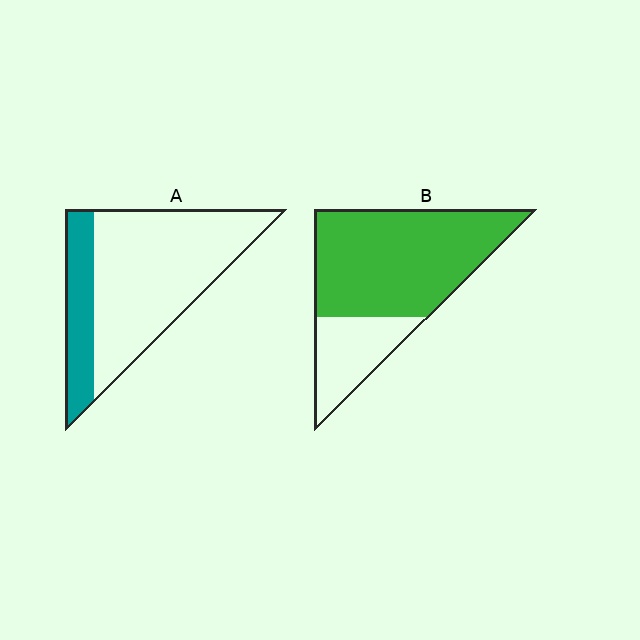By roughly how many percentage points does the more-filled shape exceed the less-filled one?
By roughly 50 percentage points (B over A).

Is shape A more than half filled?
No.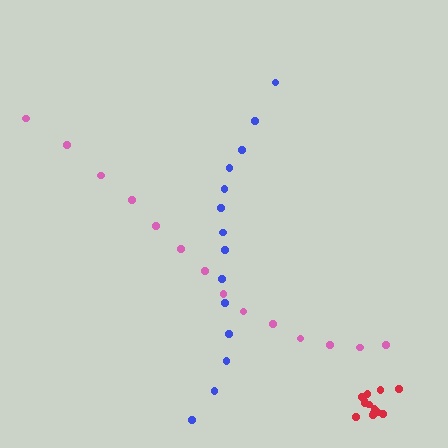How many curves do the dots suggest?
There are 3 distinct paths.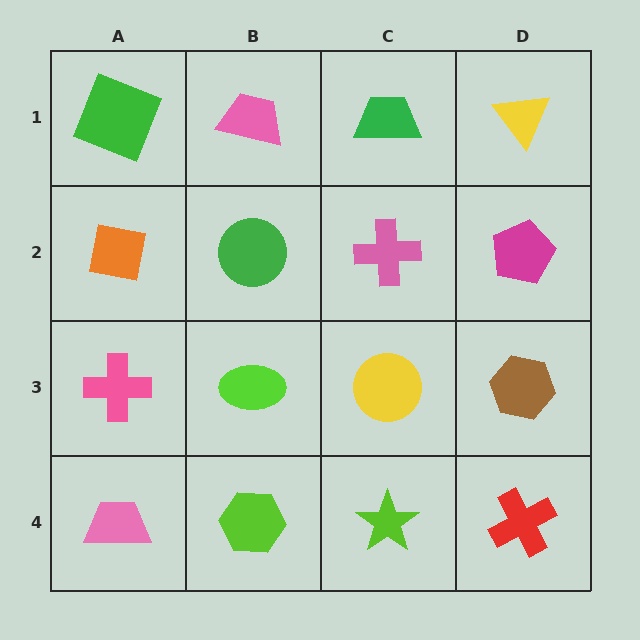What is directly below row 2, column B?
A lime ellipse.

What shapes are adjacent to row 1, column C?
A pink cross (row 2, column C), a pink trapezoid (row 1, column B), a yellow triangle (row 1, column D).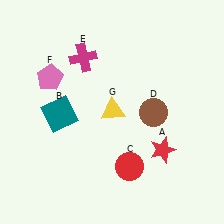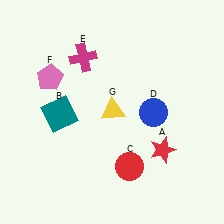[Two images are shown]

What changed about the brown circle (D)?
In Image 1, D is brown. In Image 2, it changed to blue.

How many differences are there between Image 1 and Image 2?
There is 1 difference between the two images.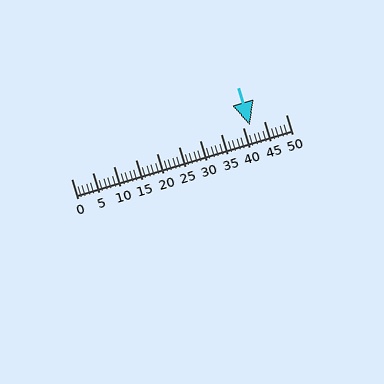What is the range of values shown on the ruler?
The ruler shows values from 0 to 50.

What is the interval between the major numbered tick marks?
The major tick marks are spaced 5 units apart.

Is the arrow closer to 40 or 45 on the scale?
The arrow is closer to 40.